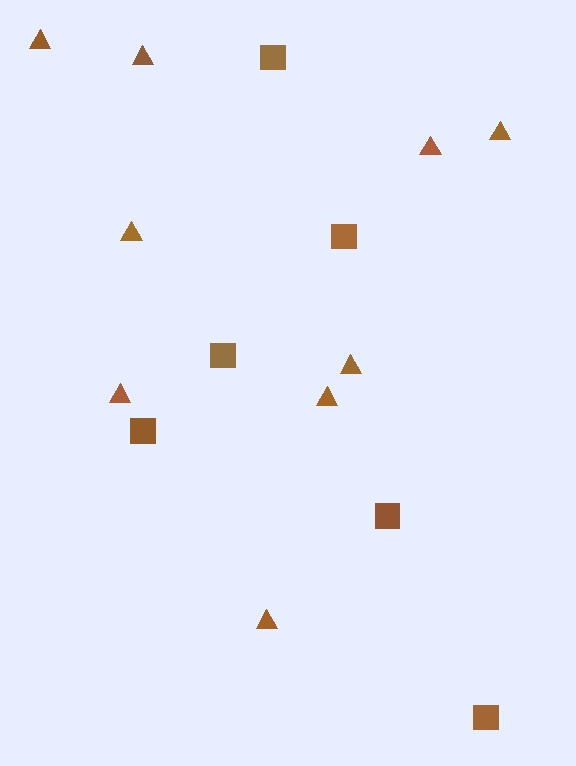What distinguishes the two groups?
There are 2 groups: one group of triangles (9) and one group of squares (6).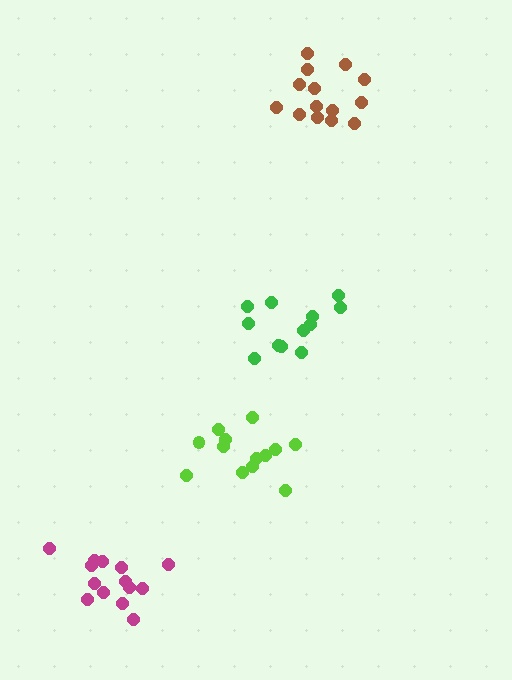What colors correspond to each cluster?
The clusters are colored: green, brown, magenta, lime.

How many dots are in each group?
Group 1: 12 dots, Group 2: 14 dots, Group 3: 14 dots, Group 4: 13 dots (53 total).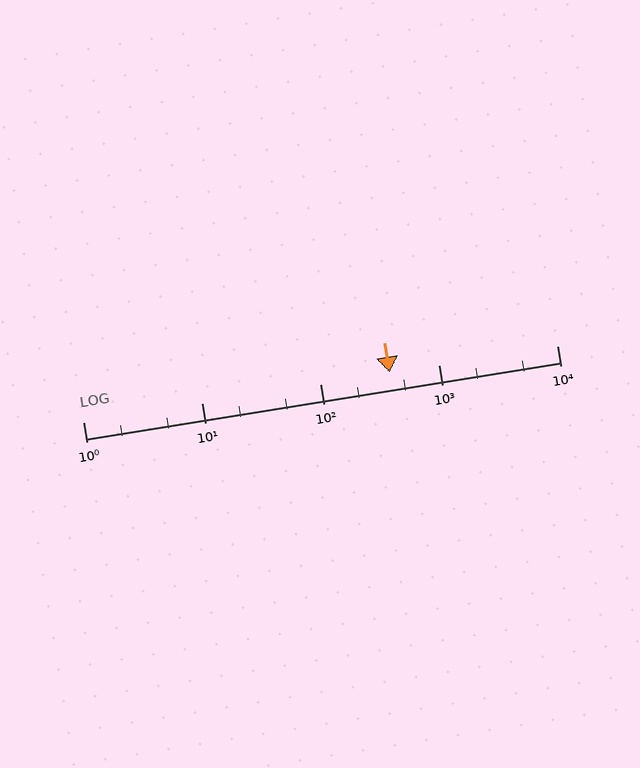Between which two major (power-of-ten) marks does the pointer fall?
The pointer is between 100 and 1000.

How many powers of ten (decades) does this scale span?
The scale spans 4 decades, from 1 to 10000.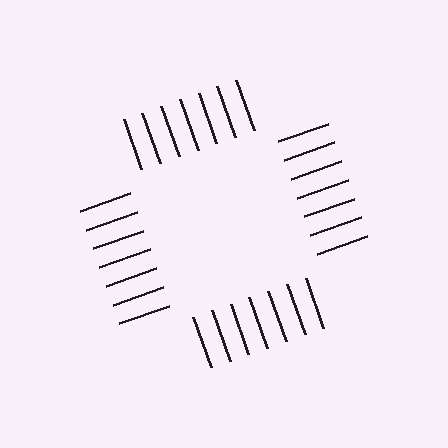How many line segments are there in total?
28 — 7 along each of the 4 edges.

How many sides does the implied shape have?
4 sides — the line-ends trace a square.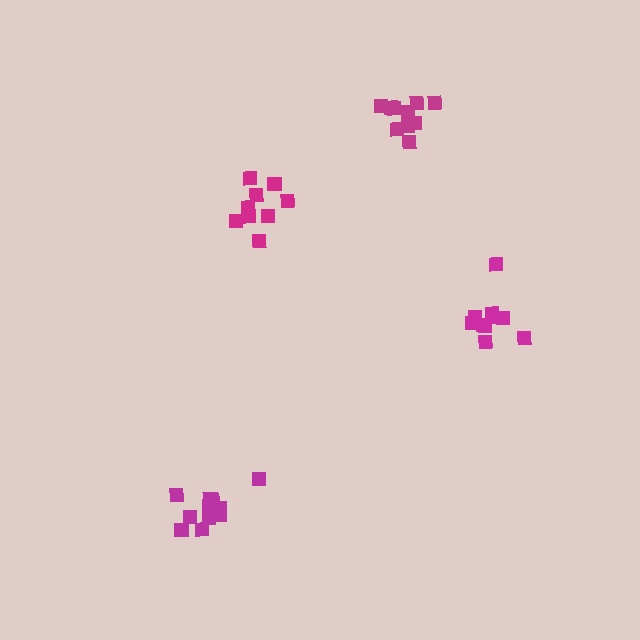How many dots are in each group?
Group 1: 9 dots, Group 2: 12 dots, Group 3: 10 dots, Group 4: 10 dots (41 total).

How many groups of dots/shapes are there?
There are 4 groups.